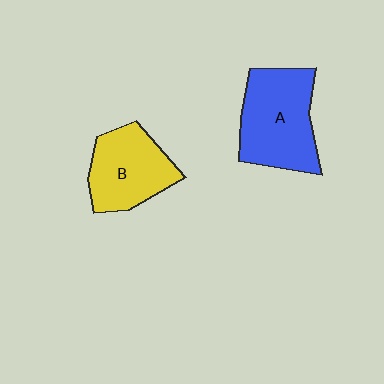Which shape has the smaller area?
Shape B (yellow).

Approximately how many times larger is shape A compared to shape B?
Approximately 1.2 times.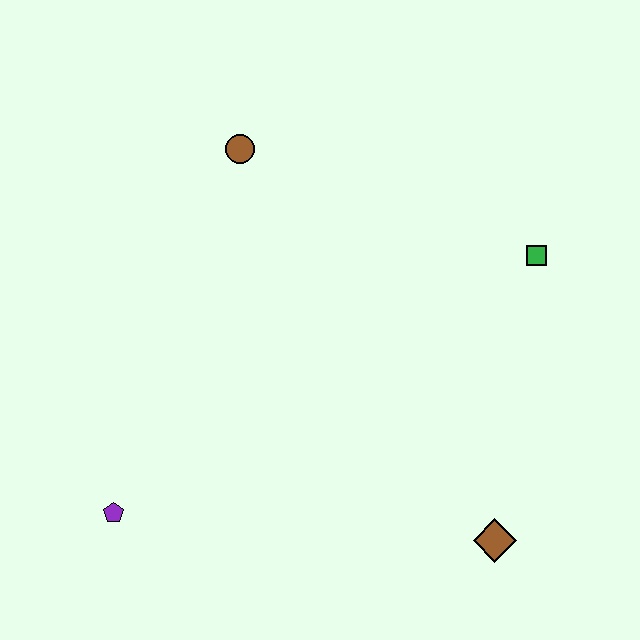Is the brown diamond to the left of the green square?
Yes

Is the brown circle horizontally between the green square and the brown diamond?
No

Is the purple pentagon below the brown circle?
Yes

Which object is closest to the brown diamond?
The green square is closest to the brown diamond.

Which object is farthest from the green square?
The purple pentagon is farthest from the green square.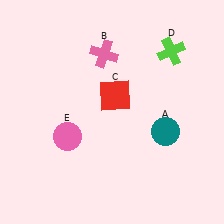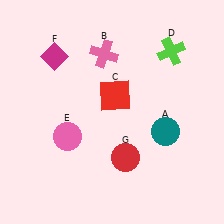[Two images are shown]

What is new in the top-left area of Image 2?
A magenta diamond (F) was added in the top-left area of Image 2.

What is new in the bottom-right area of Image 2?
A red circle (G) was added in the bottom-right area of Image 2.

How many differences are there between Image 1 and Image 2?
There are 2 differences between the two images.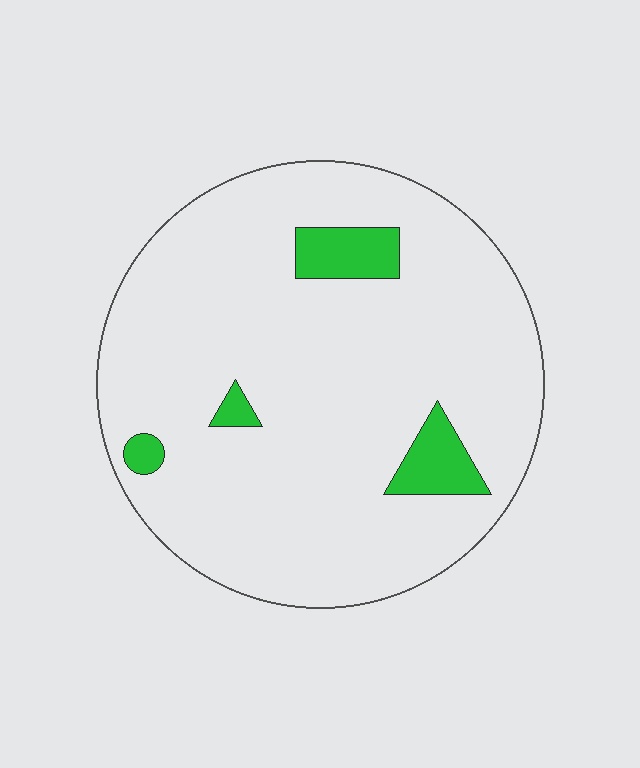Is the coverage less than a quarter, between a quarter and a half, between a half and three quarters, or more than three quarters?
Less than a quarter.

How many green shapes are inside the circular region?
4.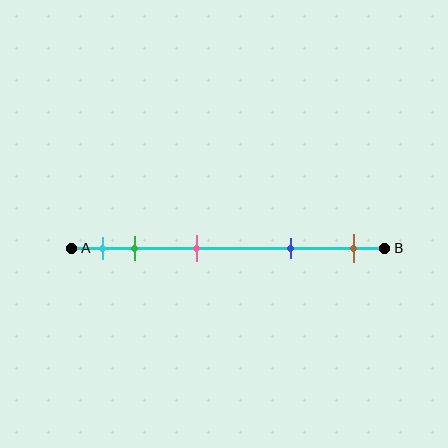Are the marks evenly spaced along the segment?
No, the marks are not evenly spaced.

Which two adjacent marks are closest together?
The cyan and green marks are the closest adjacent pair.